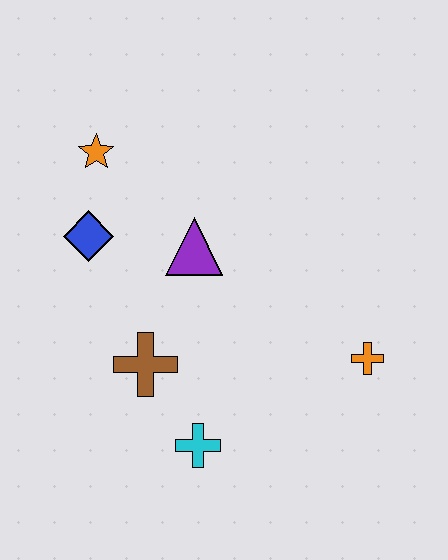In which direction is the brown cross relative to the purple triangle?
The brown cross is below the purple triangle.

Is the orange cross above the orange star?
No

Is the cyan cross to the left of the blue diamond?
No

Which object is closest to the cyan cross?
The brown cross is closest to the cyan cross.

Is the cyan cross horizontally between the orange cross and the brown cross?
Yes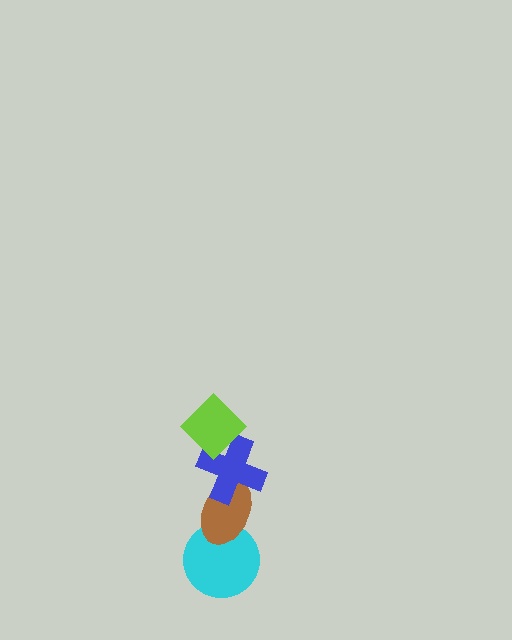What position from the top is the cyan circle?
The cyan circle is 4th from the top.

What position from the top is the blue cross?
The blue cross is 2nd from the top.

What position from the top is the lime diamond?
The lime diamond is 1st from the top.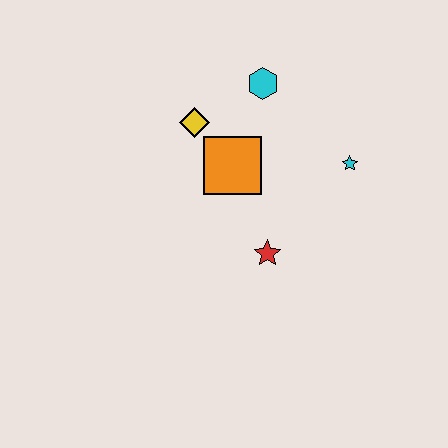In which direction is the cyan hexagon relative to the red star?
The cyan hexagon is above the red star.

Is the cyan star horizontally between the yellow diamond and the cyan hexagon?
No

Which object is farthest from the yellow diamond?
The cyan star is farthest from the yellow diamond.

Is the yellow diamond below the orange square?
No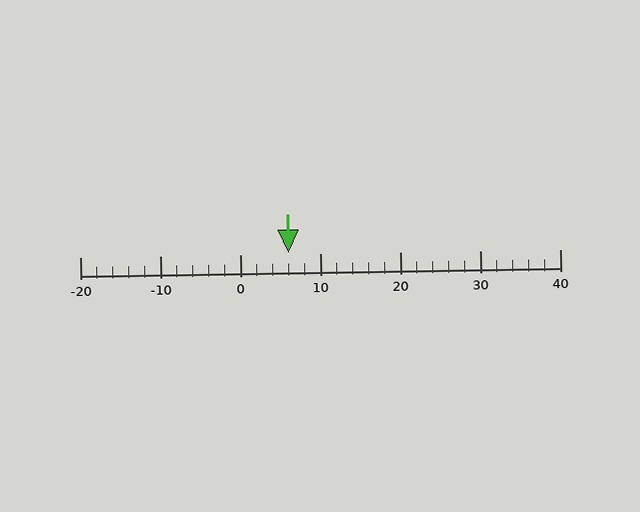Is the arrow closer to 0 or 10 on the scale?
The arrow is closer to 10.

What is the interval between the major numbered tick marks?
The major tick marks are spaced 10 units apart.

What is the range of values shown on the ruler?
The ruler shows values from -20 to 40.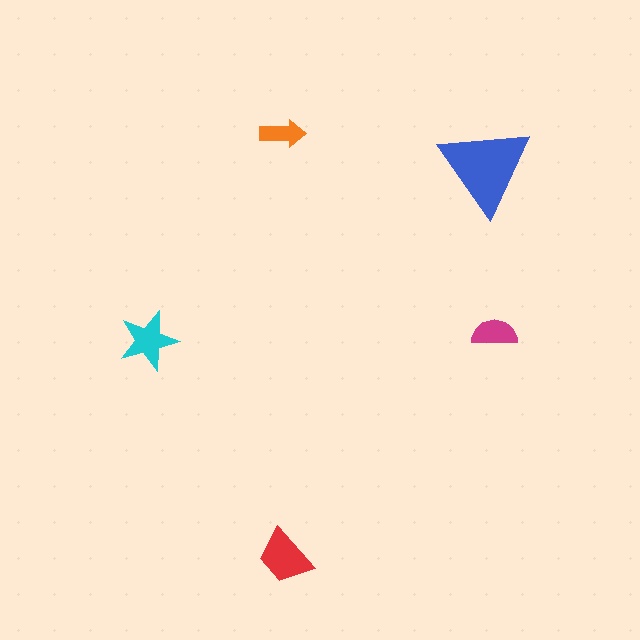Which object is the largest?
The blue triangle.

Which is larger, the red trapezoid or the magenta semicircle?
The red trapezoid.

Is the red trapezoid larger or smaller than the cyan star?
Larger.